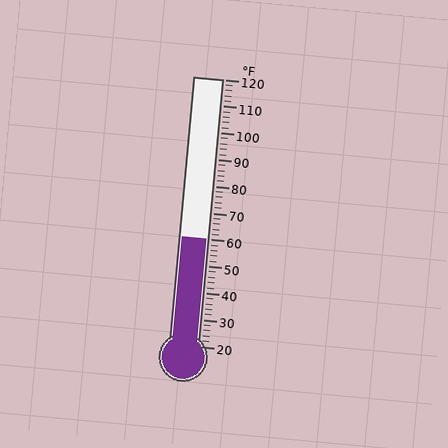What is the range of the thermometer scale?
The thermometer scale ranges from 20°F to 120°F.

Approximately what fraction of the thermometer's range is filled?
The thermometer is filled to approximately 40% of its range.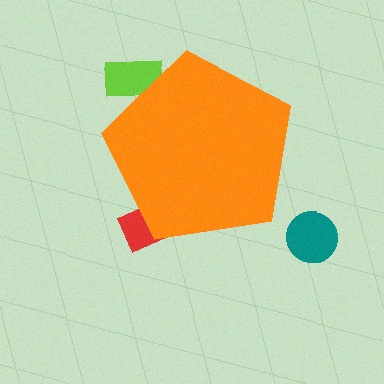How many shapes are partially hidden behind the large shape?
2 shapes are partially hidden.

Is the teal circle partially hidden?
No, the teal circle is fully visible.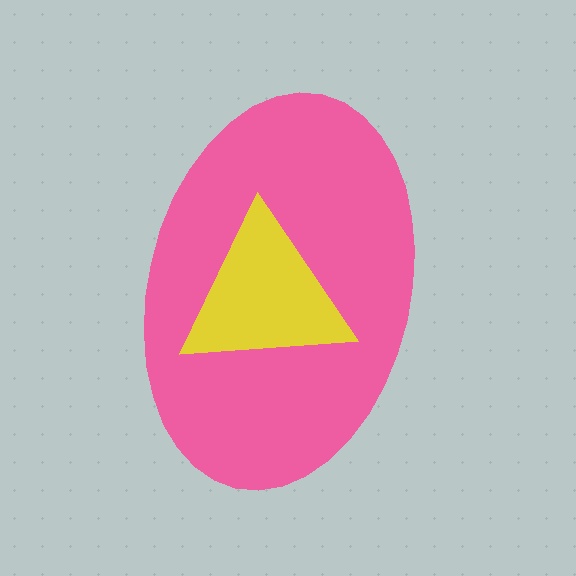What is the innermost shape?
The yellow triangle.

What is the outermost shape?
The pink ellipse.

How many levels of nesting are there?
2.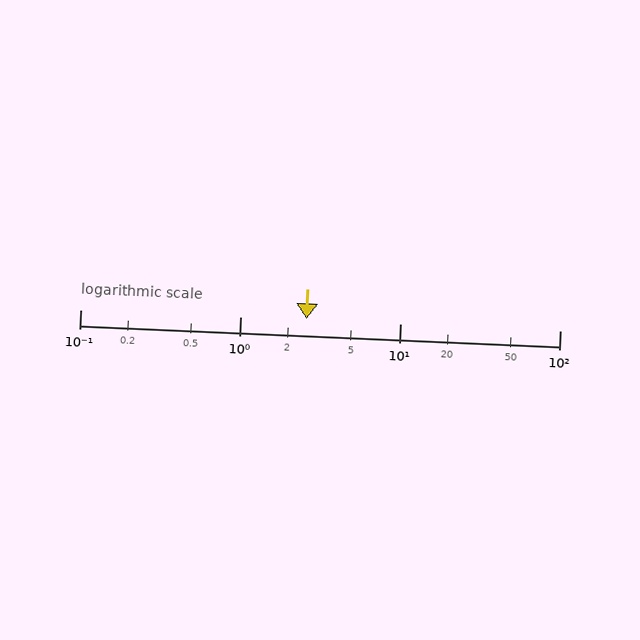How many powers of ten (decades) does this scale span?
The scale spans 3 decades, from 0.1 to 100.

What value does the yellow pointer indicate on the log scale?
The pointer indicates approximately 2.6.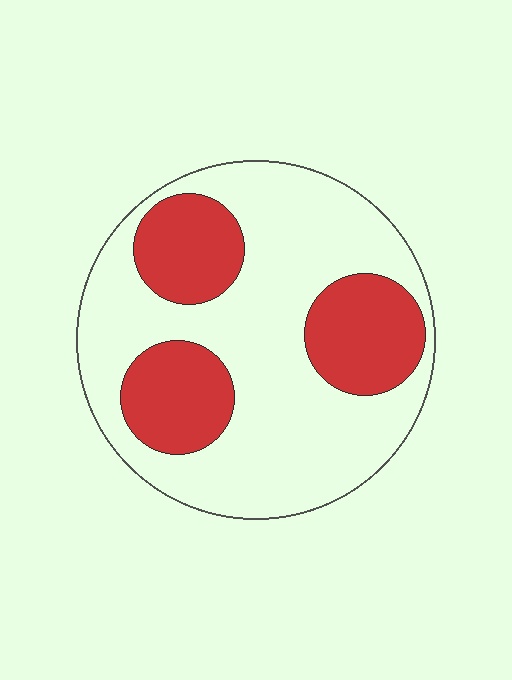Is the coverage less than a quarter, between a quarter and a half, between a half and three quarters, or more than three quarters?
Between a quarter and a half.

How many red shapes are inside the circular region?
3.